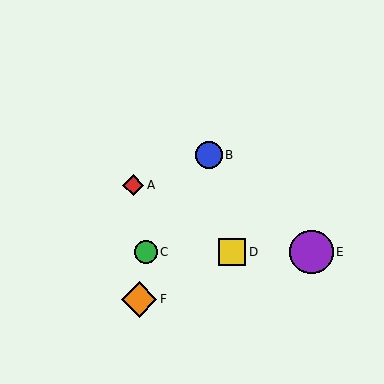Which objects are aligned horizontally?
Objects C, D, E are aligned horizontally.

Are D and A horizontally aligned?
No, D is at y≈252 and A is at y≈185.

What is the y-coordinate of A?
Object A is at y≈185.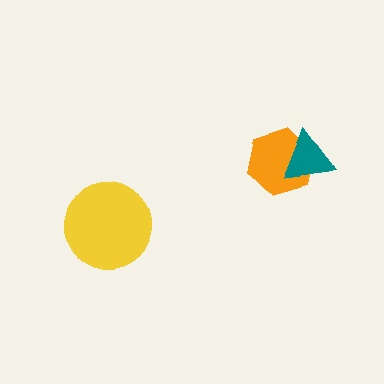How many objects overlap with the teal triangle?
1 object overlaps with the teal triangle.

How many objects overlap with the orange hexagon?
1 object overlaps with the orange hexagon.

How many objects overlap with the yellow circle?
0 objects overlap with the yellow circle.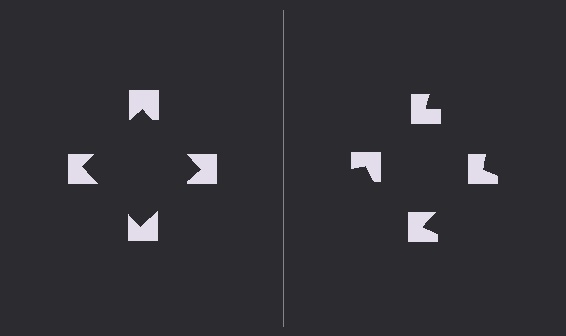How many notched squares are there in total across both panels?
8 — 4 on each side.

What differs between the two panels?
The notched squares are positioned identically on both sides; only the wedge orientations differ. On the left they align to a square; on the right they are misaligned.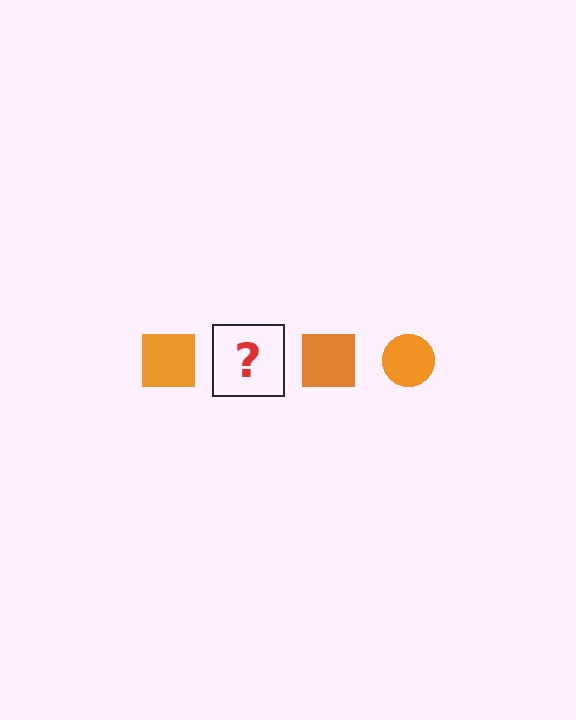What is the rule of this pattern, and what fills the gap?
The rule is that the pattern cycles through square, circle shapes in orange. The gap should be filled with an orange circle.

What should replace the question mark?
The question mark should be replaced with an orange circle.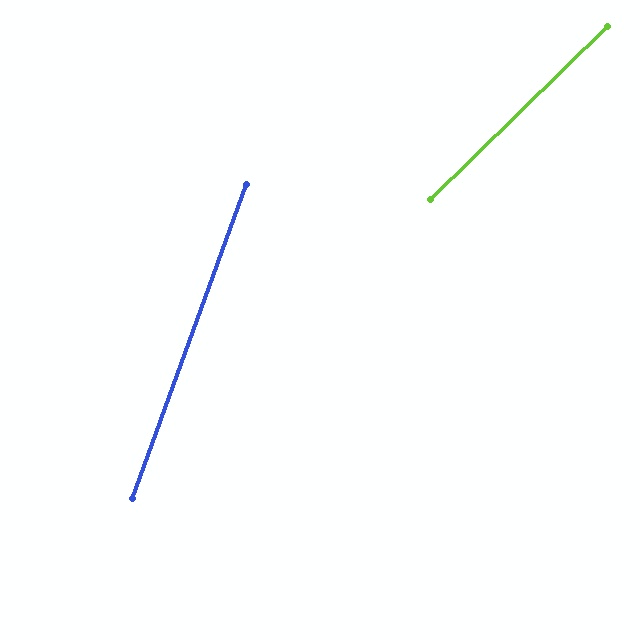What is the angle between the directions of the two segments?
Approximately 26 degrees.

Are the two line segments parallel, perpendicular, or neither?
Neither parallel nor perpendicular — they differ by about 26°.